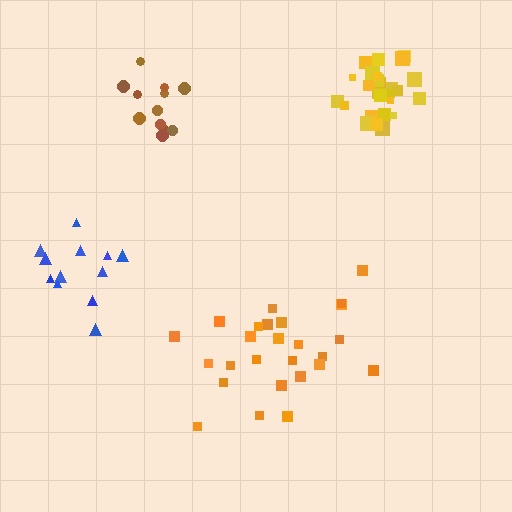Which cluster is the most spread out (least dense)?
Blue.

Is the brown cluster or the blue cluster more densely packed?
Brown.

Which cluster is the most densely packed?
Yellow.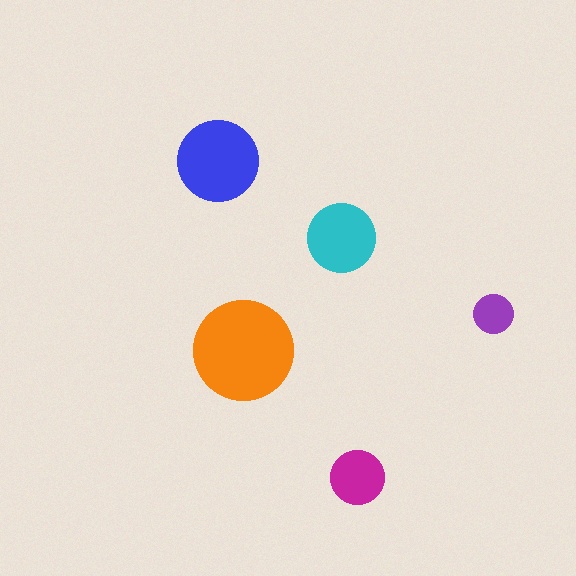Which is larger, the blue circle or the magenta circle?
The blue one.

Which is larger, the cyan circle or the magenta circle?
The cyan one.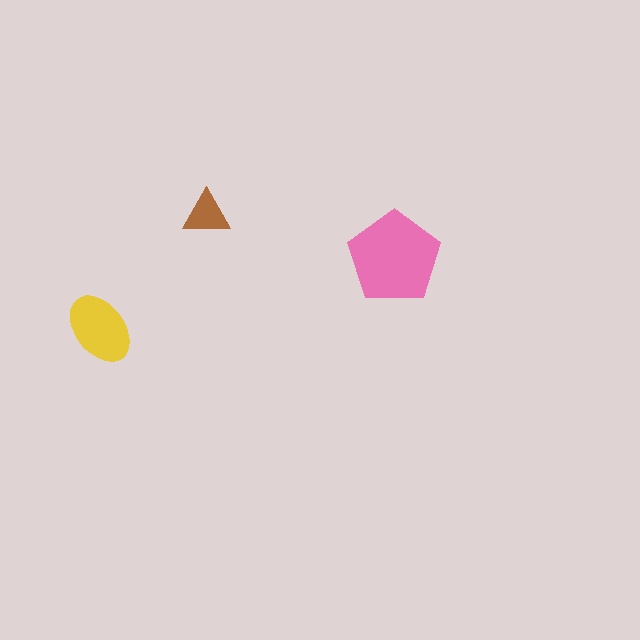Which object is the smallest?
The brown triangle.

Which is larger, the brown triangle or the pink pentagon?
The pink pentagon.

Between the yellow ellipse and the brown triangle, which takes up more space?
The yellow ellipse.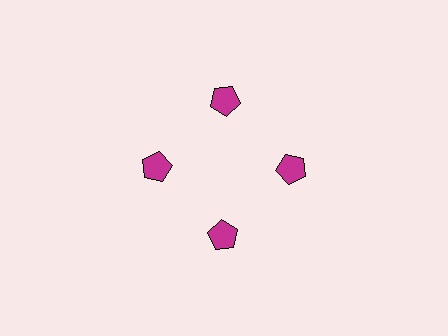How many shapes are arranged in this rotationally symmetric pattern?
There are 4 shapes, arranged in 4 groups of 1.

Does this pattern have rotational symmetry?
Yes, this pattern has 4-fold rotational symmetry. It looks the same after rotating 90 degrees around the center.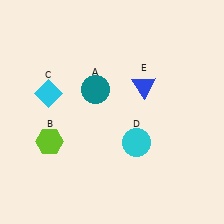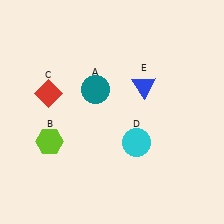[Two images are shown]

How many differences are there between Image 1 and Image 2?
There is 1 difference between the two images.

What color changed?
The diamond (C) changed from cyan in Image 1 to red in Image 2.